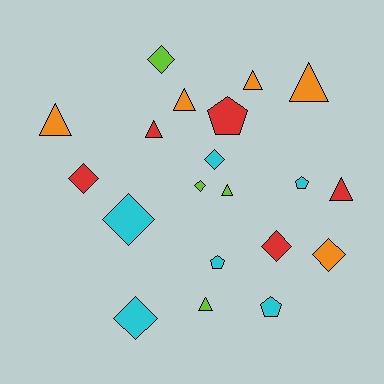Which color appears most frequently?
Cyan, with 6 objects.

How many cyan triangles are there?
There are no cyan triangles.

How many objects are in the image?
There are 20 objects.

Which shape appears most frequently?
Diamond, with 8 objects.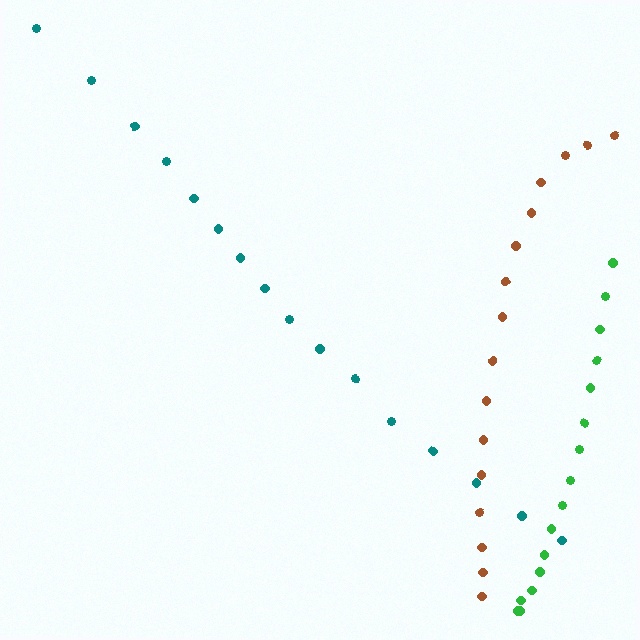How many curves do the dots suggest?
There are 3 distinct paths.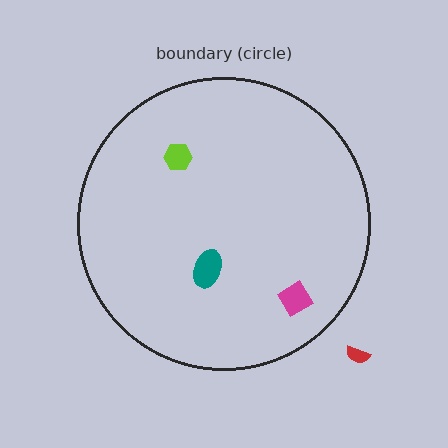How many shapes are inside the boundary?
3 inside, 1 outside.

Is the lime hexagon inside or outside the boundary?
Inside.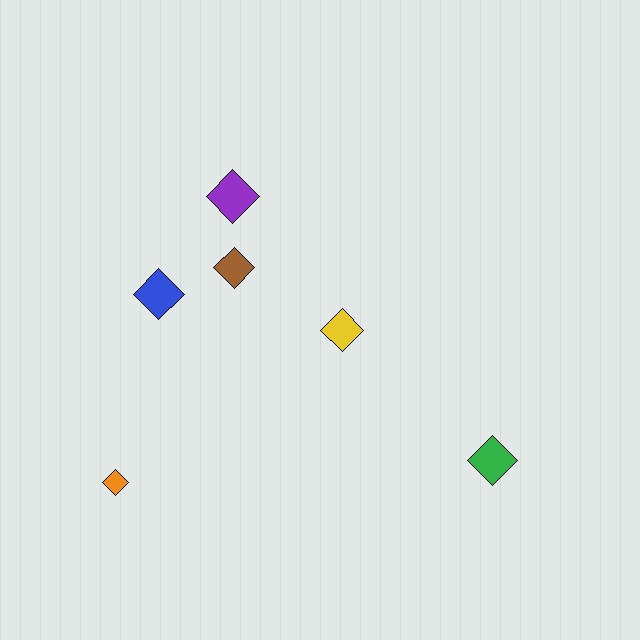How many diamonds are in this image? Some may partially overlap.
There are 6 diamonds.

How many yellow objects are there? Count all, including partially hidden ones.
There is 1 yellow object.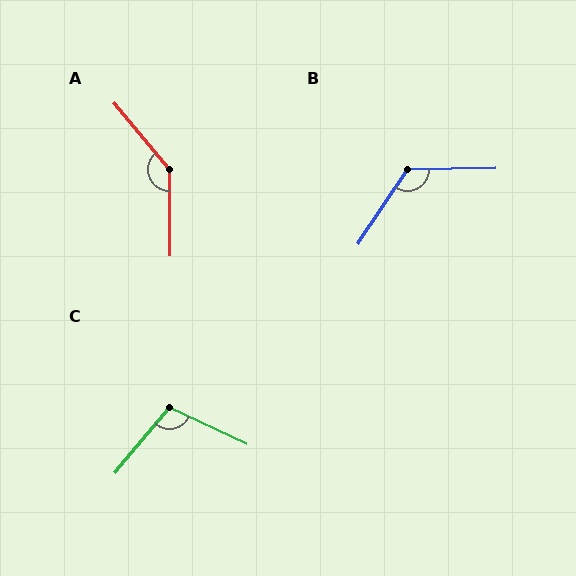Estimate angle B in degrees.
Approximately 125 degrees.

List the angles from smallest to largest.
C (104°), B (125°), A (140°).